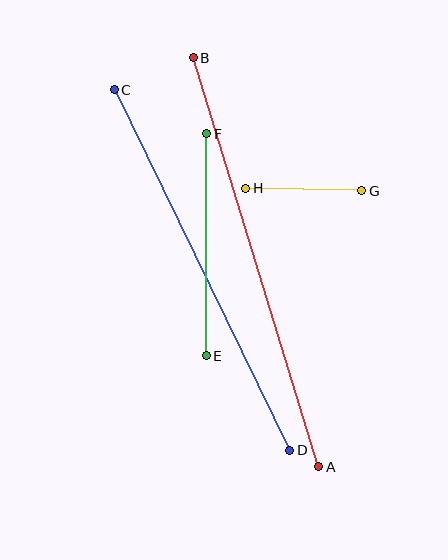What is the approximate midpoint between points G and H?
The midpoint is at approximately (304, 190) pixels.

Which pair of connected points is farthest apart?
Points A and B are farthest apart.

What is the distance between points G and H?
The distance is approximately 116 pixels.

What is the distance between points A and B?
The distance is approximately 427 pixels.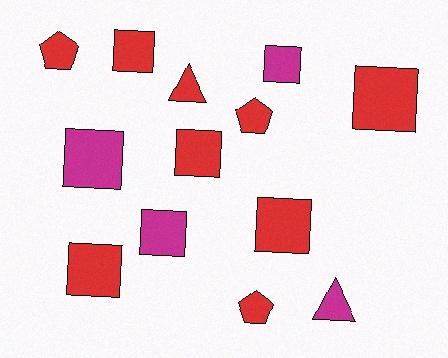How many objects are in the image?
There are 13 objects.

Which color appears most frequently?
Red, with 9 objects.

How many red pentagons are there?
There are 3 red pentagons.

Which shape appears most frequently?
Square, with 8 objects.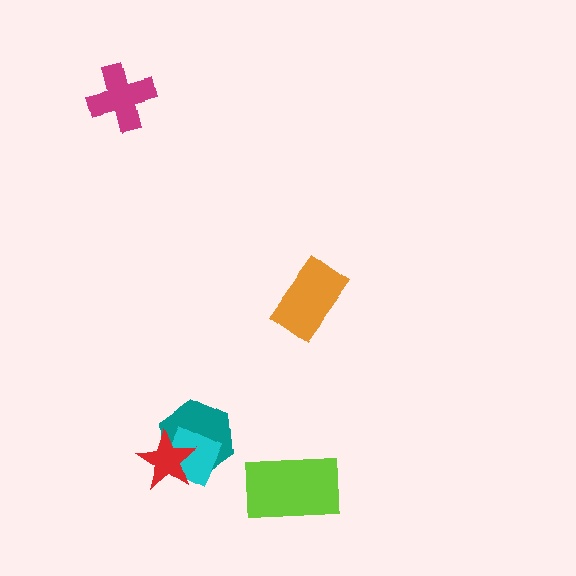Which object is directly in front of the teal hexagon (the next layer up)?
The cyan diamond is directly in front of the teal hexagon.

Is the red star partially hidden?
No, no other shape covers it.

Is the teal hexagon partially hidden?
Yes, it is partially covered by another shape.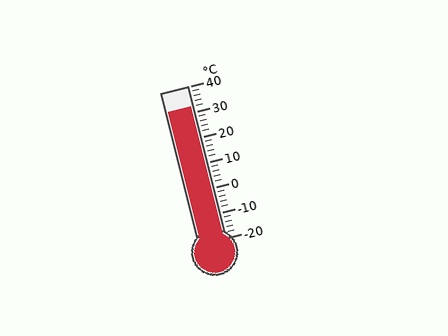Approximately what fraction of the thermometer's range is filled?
The thermometer is filled to approximately 85% of its range.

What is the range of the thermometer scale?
The thermometer scale ranges from -20°C to 40°C.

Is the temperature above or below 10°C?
The temperature is above 10°C.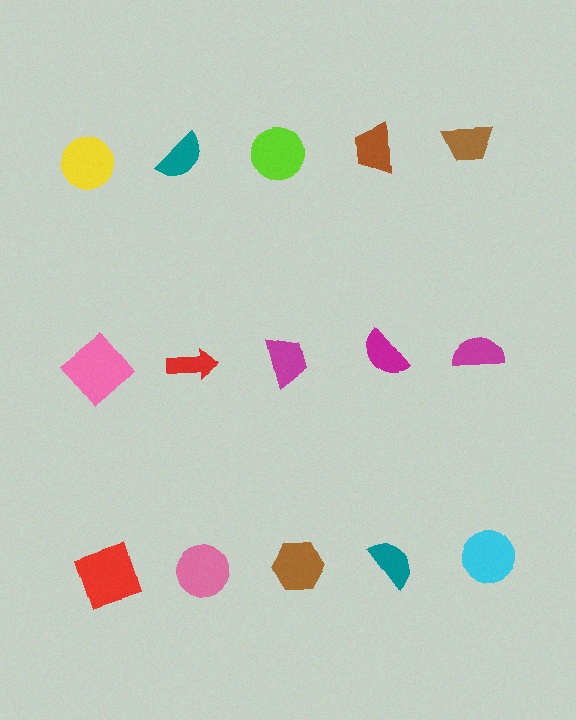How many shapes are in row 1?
5 shapes.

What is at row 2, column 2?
A red arrow.